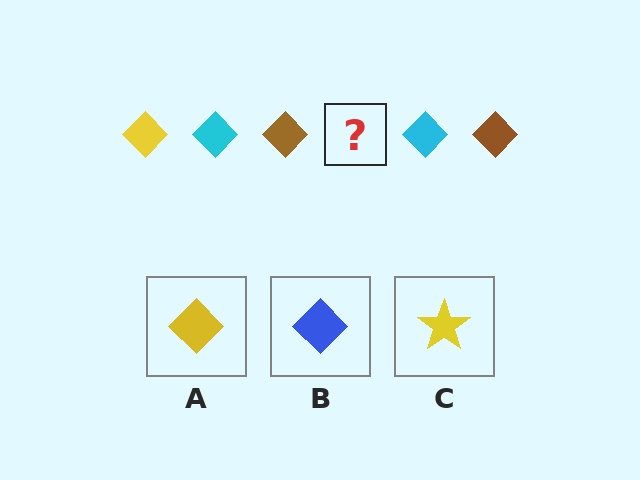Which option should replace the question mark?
Option A.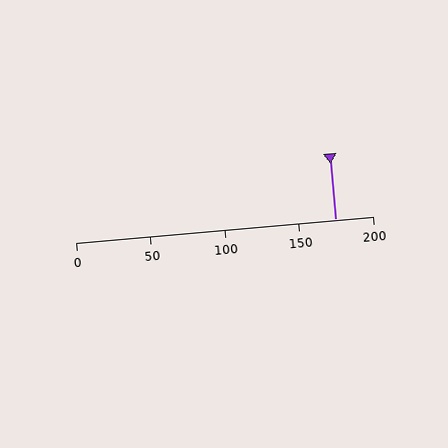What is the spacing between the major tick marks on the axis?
The major ticks are spaced 50 apart.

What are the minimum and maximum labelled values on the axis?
The axis runs from 0 to 200.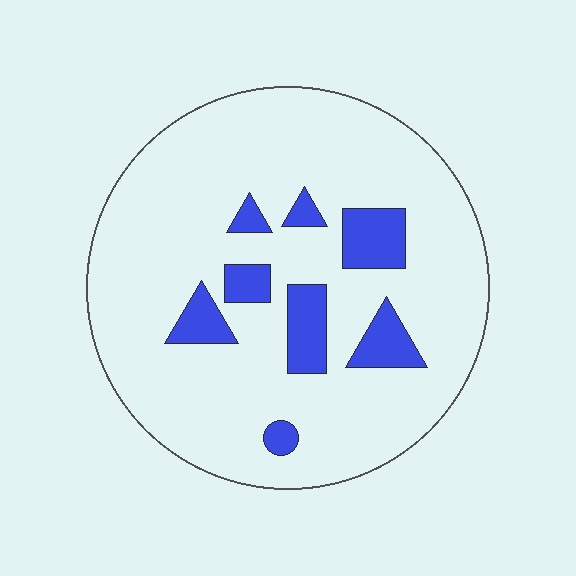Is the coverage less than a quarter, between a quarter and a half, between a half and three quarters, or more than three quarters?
Less than a quarter.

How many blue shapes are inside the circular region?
8.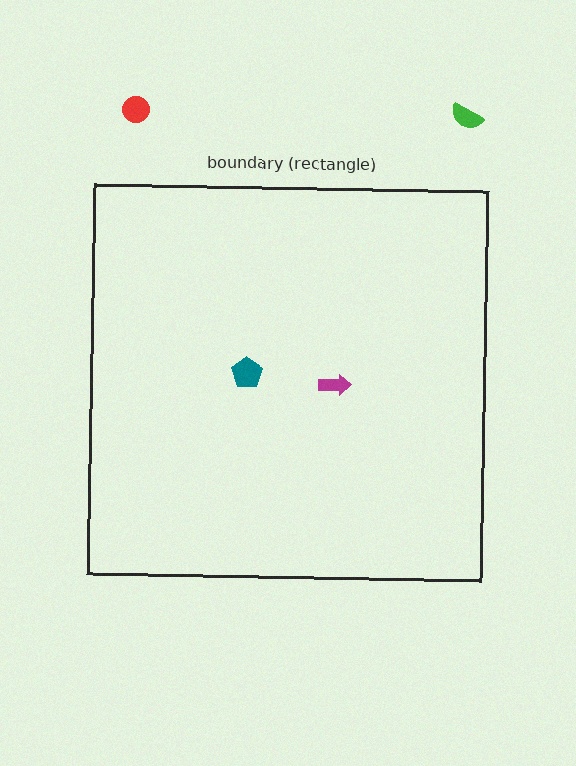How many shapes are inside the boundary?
2 inside, 2 outside.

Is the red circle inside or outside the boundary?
Outside.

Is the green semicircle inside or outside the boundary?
Outside.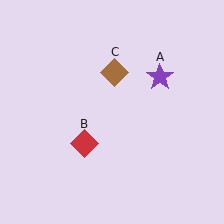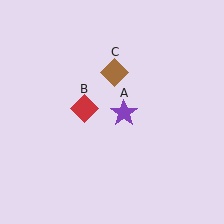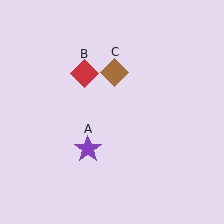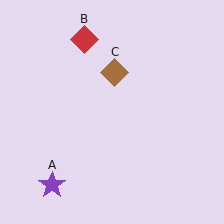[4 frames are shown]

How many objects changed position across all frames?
2 objects changed position: purple star (object A), red diamond (object B).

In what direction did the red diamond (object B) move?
The red diamond (object B) moved up.